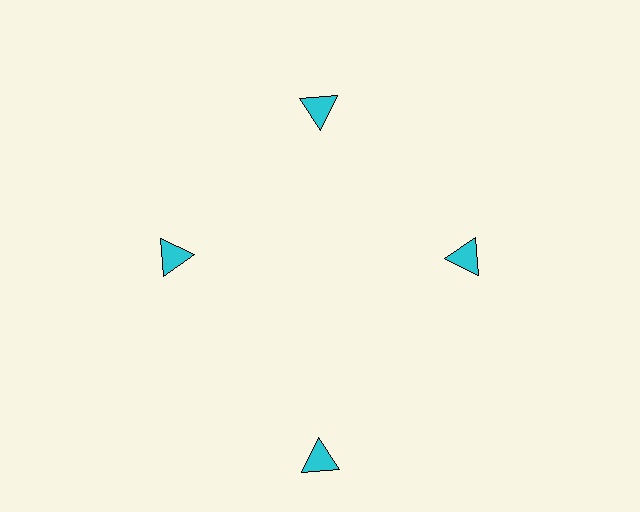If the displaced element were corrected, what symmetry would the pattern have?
It would have 4-fold rotational symmetry — the pattern would map onto itself every 90 degrees.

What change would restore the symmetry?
The symmetry would be restored by moving it inward, back onto the ring so that all 4 triangles sit at equal angles and equal distance from the center.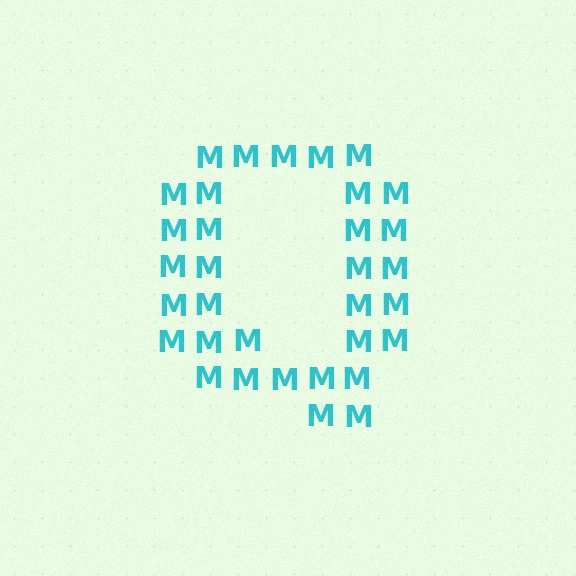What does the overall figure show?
The overall figure shows the letter Q.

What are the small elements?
The small elements are letter M's.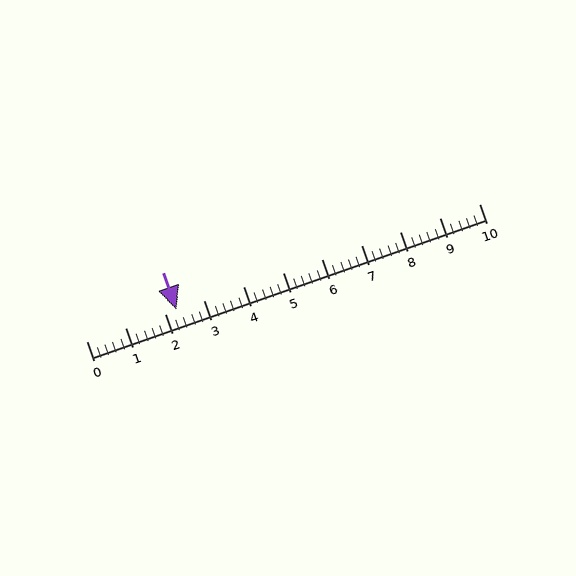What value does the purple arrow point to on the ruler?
The purple arrow points to approximately 2.3.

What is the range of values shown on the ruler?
The ruler shows values from 0 to 10.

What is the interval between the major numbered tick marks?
The major tick marks are spaced 1 units apart.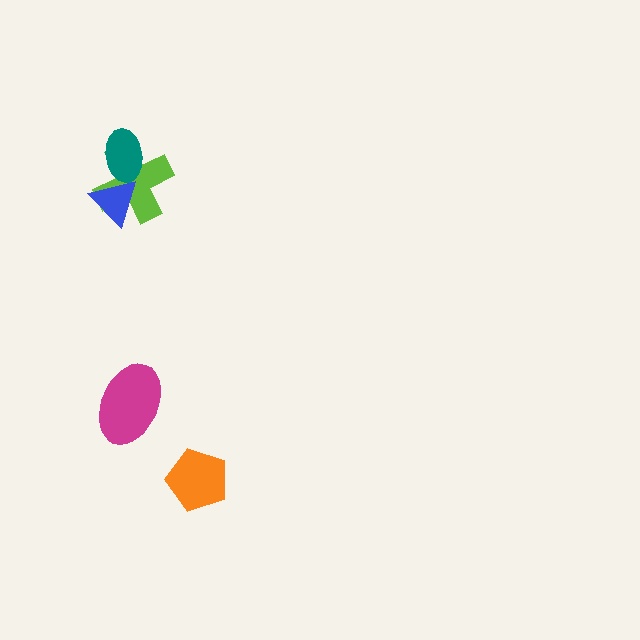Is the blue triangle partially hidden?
Yes, it is partially covered by another shape.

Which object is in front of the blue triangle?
The teal ellipse is in front of the blue triangle.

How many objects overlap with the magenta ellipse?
0 objects overlap with the magenta ellipse.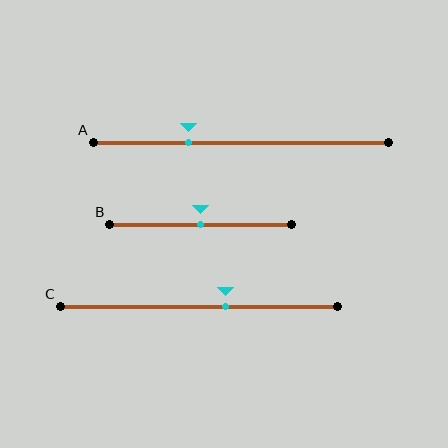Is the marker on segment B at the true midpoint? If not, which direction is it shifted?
Yes, the marker on segment B is at the true midpoint.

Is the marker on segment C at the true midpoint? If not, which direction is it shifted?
No, the marker on segment C is shifted to the right by about 10% of the segment length.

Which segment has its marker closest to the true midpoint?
Segment B has its marker closest to the true midpoint.